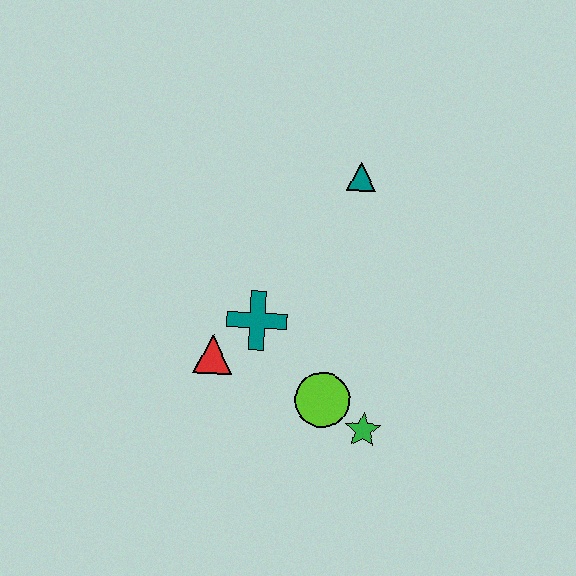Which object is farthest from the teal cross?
The teal triangle is farthest from the teal cross.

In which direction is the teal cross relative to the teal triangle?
The teal cross is below the teal triangle.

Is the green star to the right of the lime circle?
Yes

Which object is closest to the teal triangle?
The teal cross is closest to the teal triangle.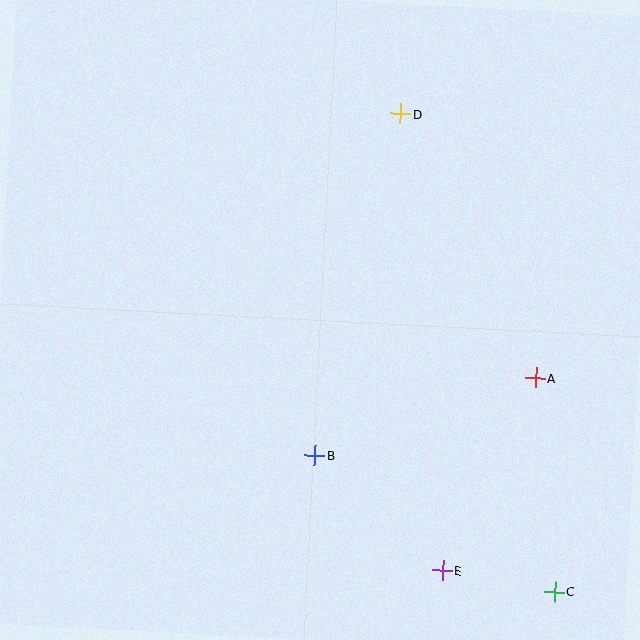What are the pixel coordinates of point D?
Point D is at (401, 113).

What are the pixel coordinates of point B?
Point B is at (315, 455).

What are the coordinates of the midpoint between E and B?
The midpoint between E and B is at (379, 513).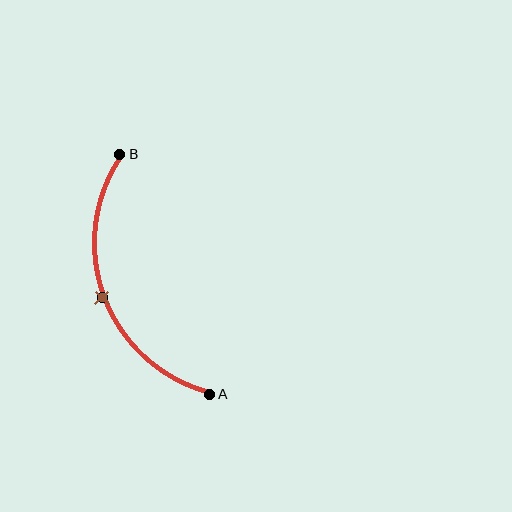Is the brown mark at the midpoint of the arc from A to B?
Yes. The brown mark lies on the arc at equal arc-length from both A and B — it is the arc midpoint.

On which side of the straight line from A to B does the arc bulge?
The arc bulges to the left of the straight line connecting A and B.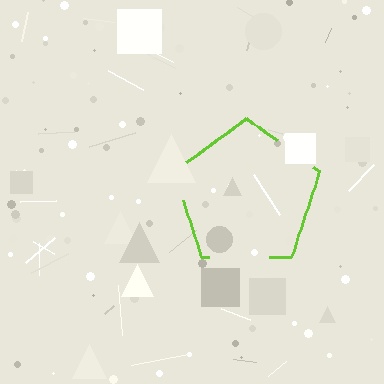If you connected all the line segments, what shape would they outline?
They would outline a pentagon.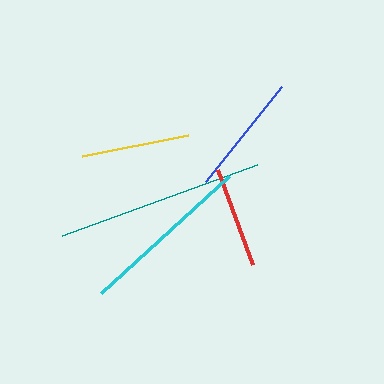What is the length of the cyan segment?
The cyan segment is approximately 173 pixels long.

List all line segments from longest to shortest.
From longest to shortest: teal, cyan, blue, yellow, red.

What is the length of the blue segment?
The blue segment is approximately 121 pixels long.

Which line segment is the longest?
The teal line is the longest at approximately 207 pixels.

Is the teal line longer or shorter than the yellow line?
The teal line is longer than the yellow line.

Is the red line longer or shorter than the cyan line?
The cyan line is longer than the red line.